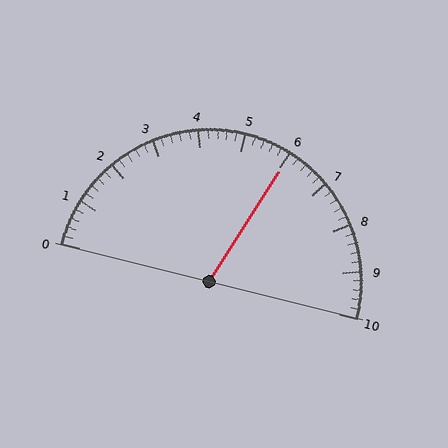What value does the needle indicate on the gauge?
The needle indicates approximately 6.0.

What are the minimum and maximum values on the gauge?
The gauge ranges from 0 to 10.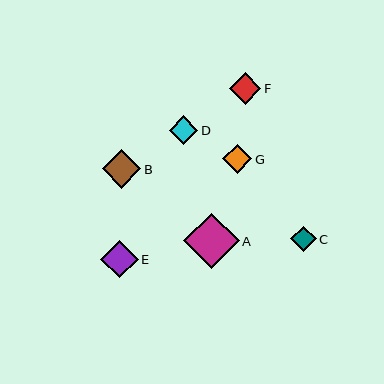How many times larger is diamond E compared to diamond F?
Diamond E is approximately 1.2 times the size of diamond F.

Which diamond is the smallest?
Diamond C is the smallest with a size of approximately 25 pixels.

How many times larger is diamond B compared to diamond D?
Diamond B is approximately 1.3 times the size of diamond D.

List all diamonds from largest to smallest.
From largest to smallest: A, B, E, F, G, D, C.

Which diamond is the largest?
Diamond A is the largest with a size of approximately 56 pixels.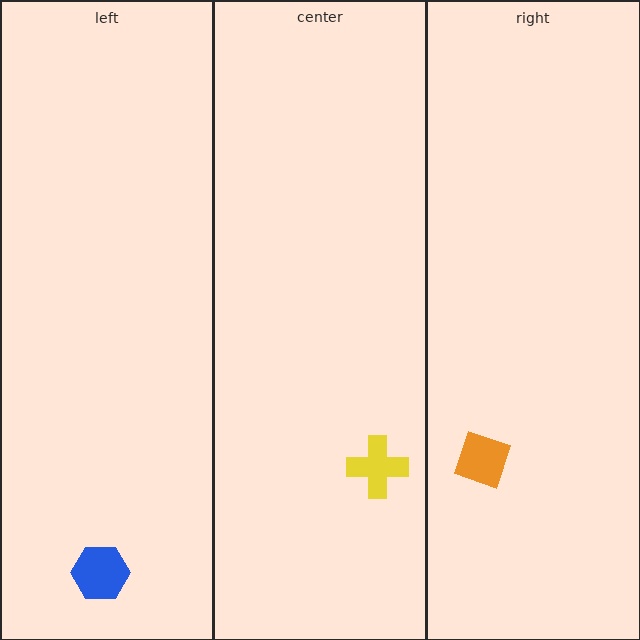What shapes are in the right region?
The orange square.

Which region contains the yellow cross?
The center region.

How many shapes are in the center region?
1.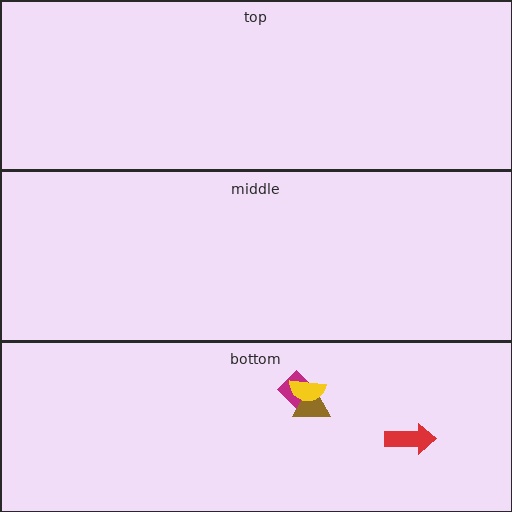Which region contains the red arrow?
The bottom region.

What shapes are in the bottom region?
The red arrow, the magenta diamond, the brown triangle, the yellow semicircle.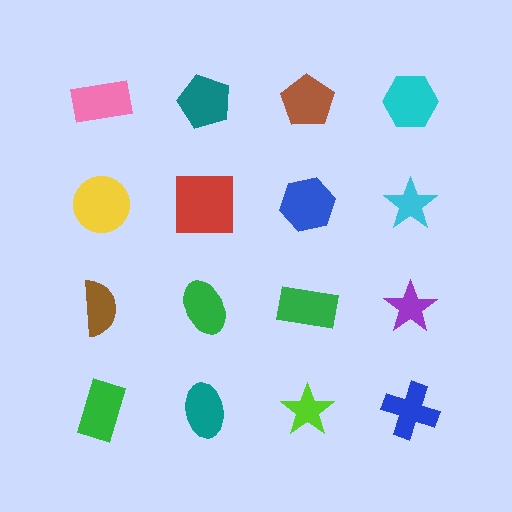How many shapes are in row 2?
4 shapes.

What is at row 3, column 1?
A brown semicircle.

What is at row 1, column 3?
A brown pentagon.